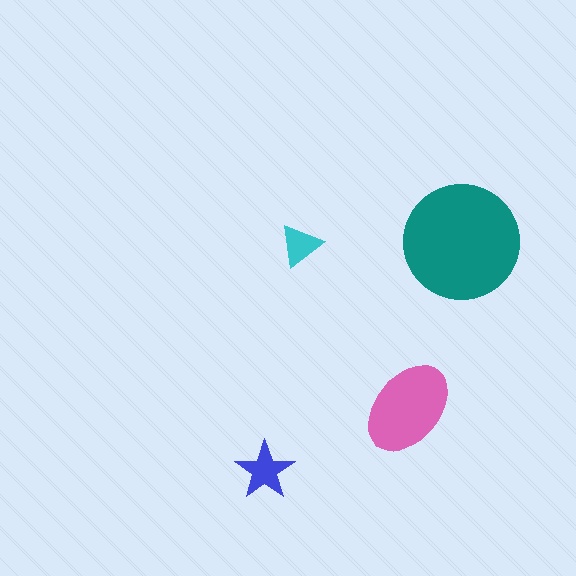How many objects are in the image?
There are 4 objects in the image.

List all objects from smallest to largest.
The cyan triangle, the blue star, the pink ellipse, the teal circle.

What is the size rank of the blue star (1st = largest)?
3rd.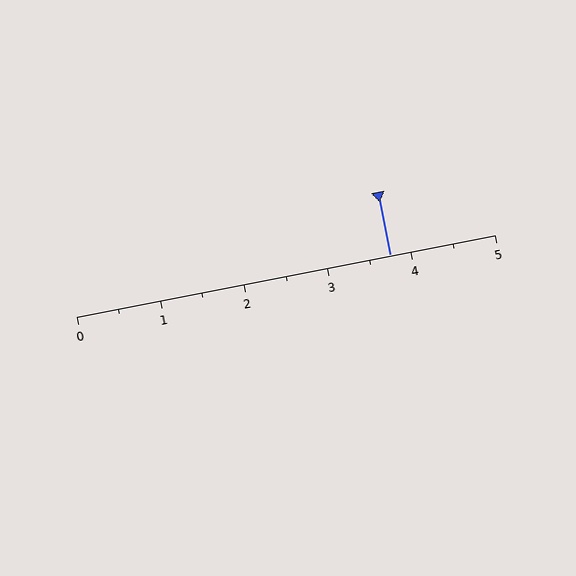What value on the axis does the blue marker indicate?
The marker indicates approximately 3.8.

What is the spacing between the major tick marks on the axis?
The major ticks are spaced 1 apart.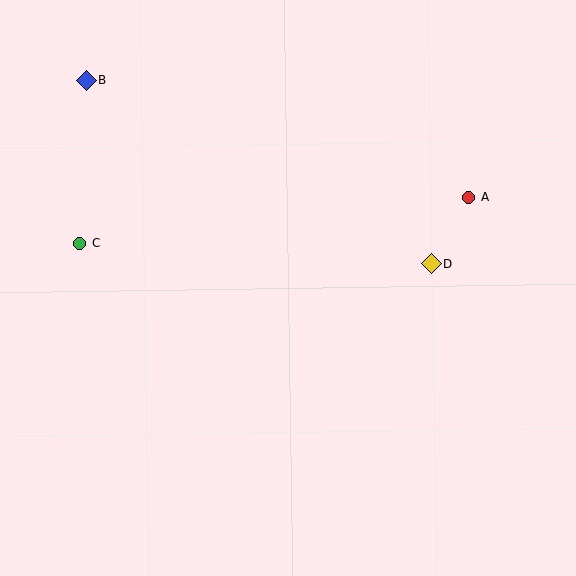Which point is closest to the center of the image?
Point D at (431, 263) is closest to the center.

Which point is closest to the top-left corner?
Point B is closest to the top-left corner.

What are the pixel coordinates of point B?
Point B is at (86, 80).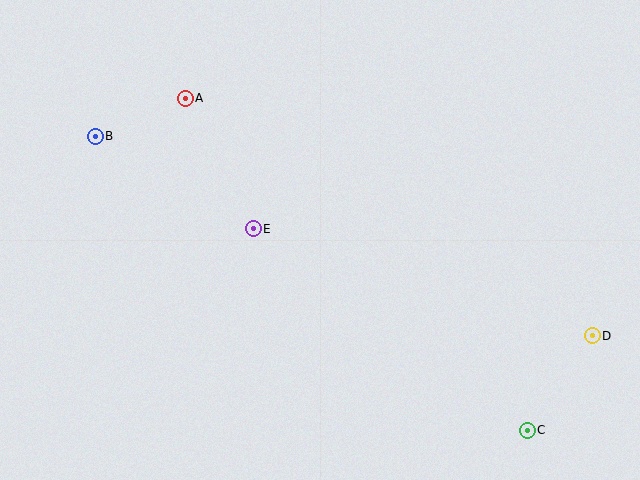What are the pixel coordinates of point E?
Point E is at (253, 229).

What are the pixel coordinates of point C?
Point C is at (527, 430).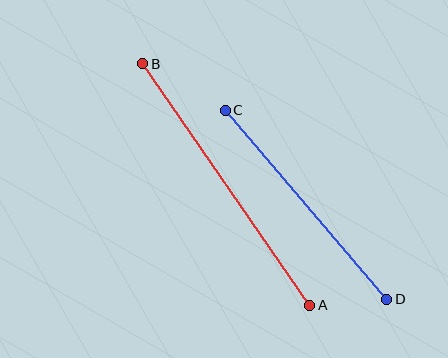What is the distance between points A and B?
The distance is approximately 294 pixels.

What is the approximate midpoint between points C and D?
The midpoint is at approximately (306, 205) pixels.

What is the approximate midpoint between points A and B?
The midpoint is at approximately (226, 184) pixels.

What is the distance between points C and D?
The distance is approximately 249 pixels.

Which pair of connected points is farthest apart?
Points A and B are farthest apart.